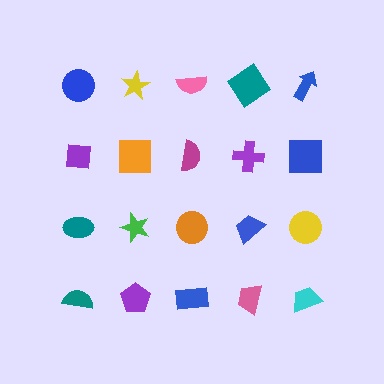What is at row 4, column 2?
A purple pentagon.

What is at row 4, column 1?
A teal semicircle.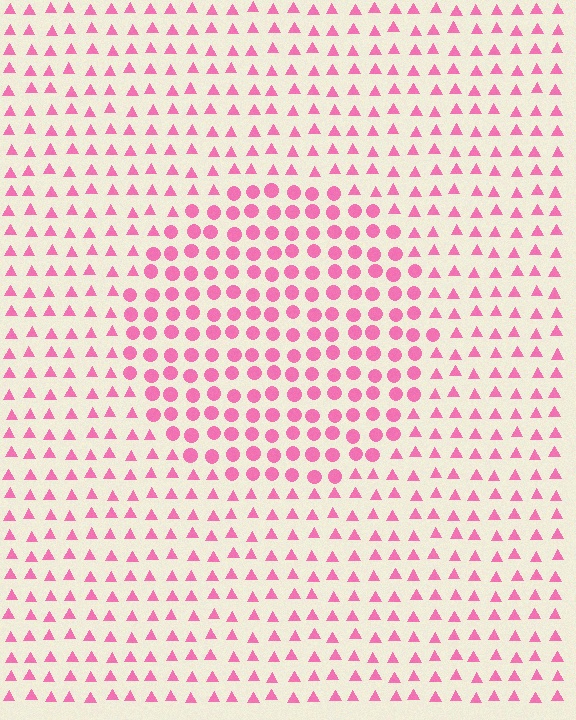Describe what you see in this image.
The image is filled with small pink elements arranged in a uniform grid. A circle-shaped region contains circles, while the surrounding area contains triangles. The boundary is defined purely by the change in element shape.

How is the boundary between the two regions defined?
The boundary is defined by a change in element shape: circles inside vs. triangles outside. All elements share the same color and spacing.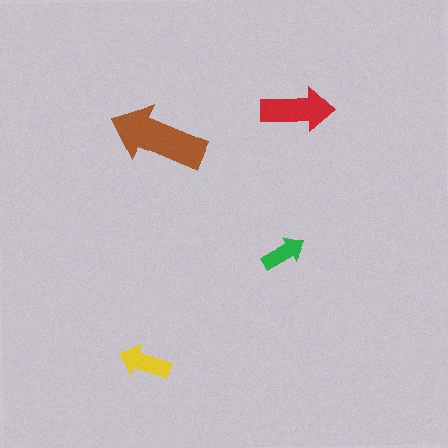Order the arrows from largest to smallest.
the brown one, the red one, the yellow one, the green one.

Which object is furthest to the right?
The red arrow is rightmost.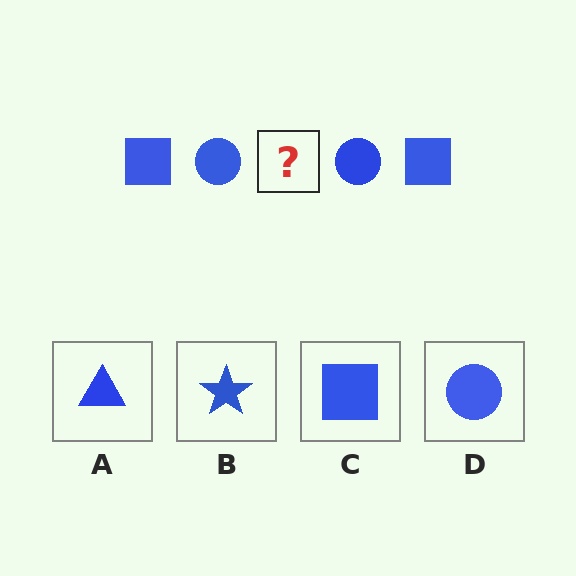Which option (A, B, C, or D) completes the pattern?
C.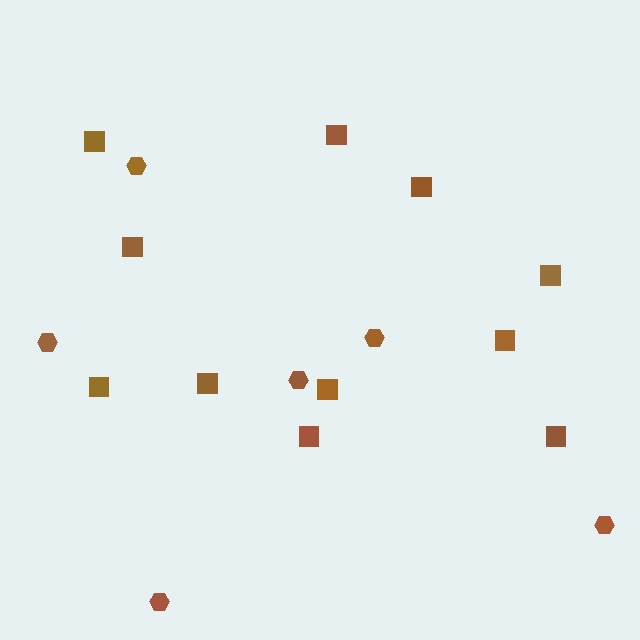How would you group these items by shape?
There are 2 groups: one group of squares (11) and one group of hexagons (6).